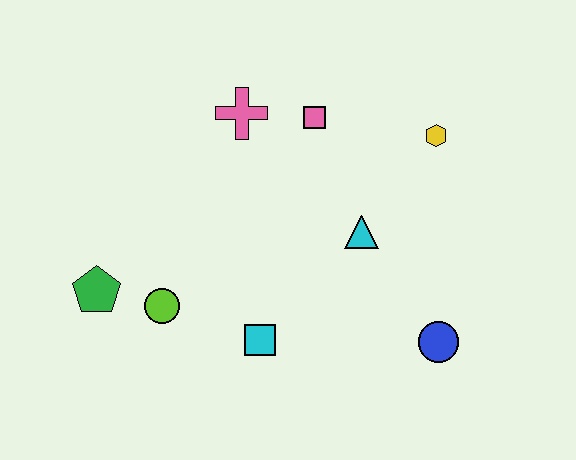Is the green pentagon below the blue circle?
No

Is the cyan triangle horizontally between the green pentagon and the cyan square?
No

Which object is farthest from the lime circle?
The yellow hexagon is farthest from the lime circle.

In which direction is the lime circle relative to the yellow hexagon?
The lime circle is to the left of the yellow hexagon.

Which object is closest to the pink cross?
The pink square is closest to the pink cross.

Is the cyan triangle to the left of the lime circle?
No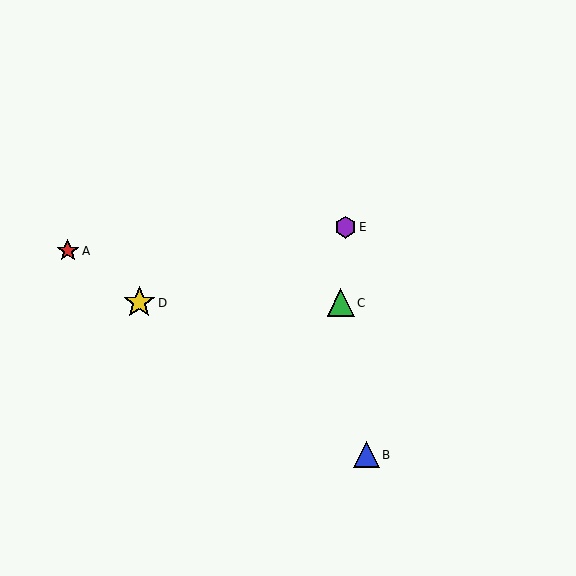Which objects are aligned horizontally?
Objects C, D are aligned horizontally.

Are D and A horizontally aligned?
No, D is at y≈303 and A is at y≈251.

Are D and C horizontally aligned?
Yes, both are at y≈303.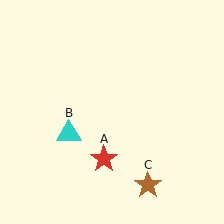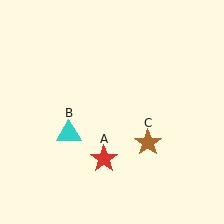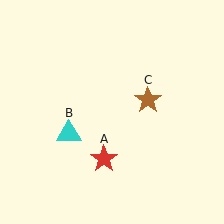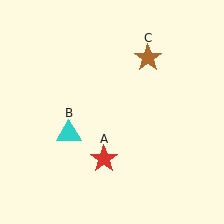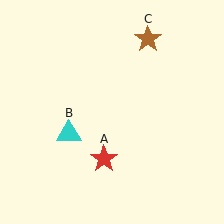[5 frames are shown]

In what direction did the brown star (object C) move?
The brown star (object C) moved up.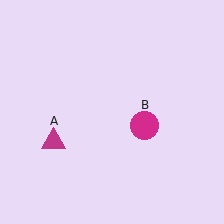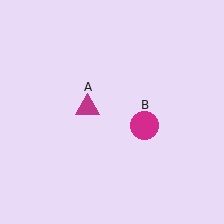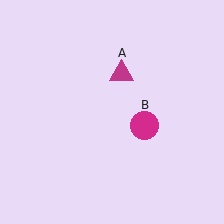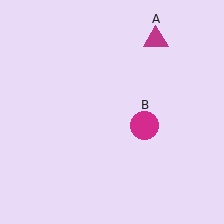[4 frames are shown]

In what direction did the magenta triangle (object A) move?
The magenta triangle (object A) moved up and to the right.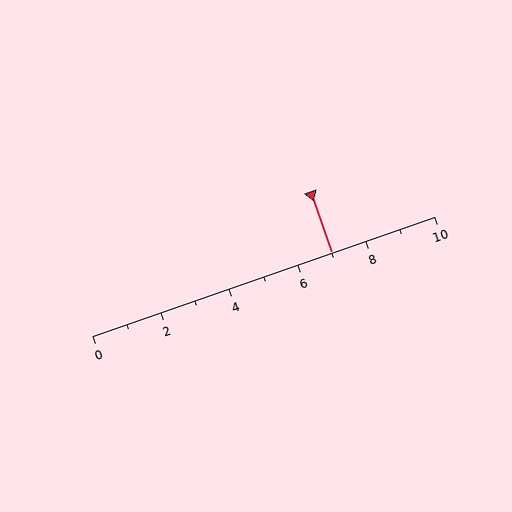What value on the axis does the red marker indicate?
The marker indicates approximately 7.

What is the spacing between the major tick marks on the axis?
The major ticks are spaced 2 apart.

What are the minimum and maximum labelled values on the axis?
The axis runs from 0 to 10.